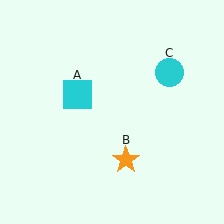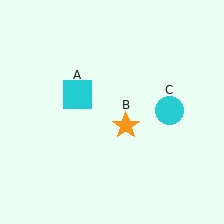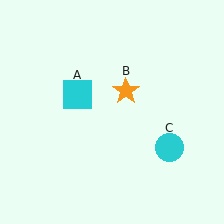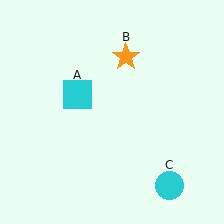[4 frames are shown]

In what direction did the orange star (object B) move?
The orange star (object B) moved up.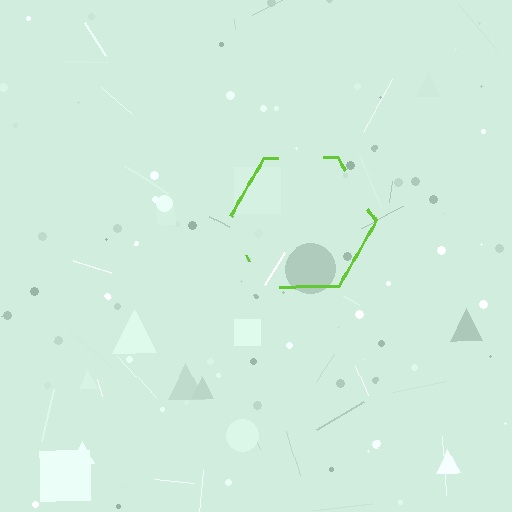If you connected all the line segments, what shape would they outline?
They would outline a hexagon.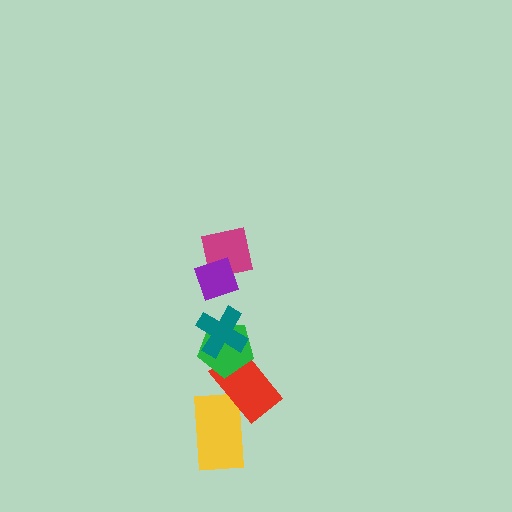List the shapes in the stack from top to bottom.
From top to bottom: the purple diamond, the magenta square, the teal cross, the green pentagon, the red rectangle, the yellow rectangle.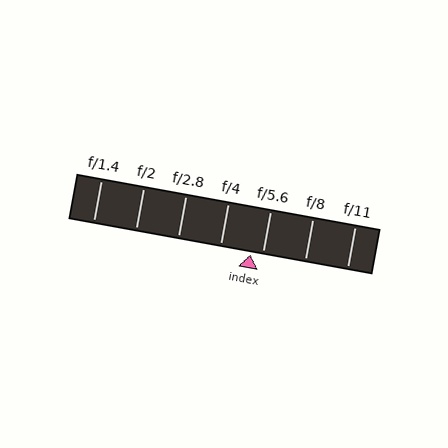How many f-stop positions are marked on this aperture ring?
There are 7 f-stop positions marked.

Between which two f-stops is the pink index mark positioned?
The index mark is between f/4 and f/5.6.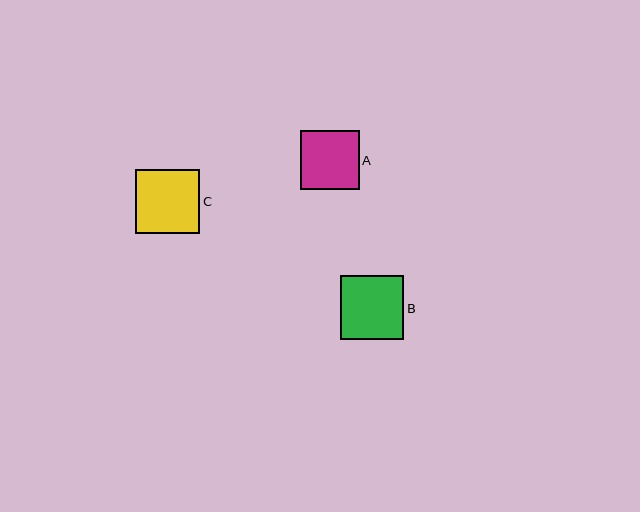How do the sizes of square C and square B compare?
Square C and square B are approximately the same size.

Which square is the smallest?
Square A is the smallest with a size of approximately 59 pixels.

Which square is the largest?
Square C is the largest with a size of approximately 64 pixels.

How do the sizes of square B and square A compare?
Square B and square A are approximately the same size.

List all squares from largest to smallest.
From largest to smallest: C, B, A.